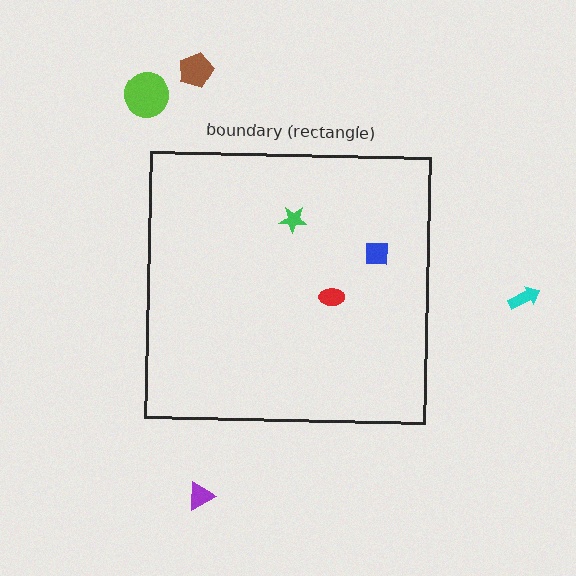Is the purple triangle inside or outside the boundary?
Outside.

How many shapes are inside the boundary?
3 inside, 4 outside.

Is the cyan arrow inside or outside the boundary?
Outside.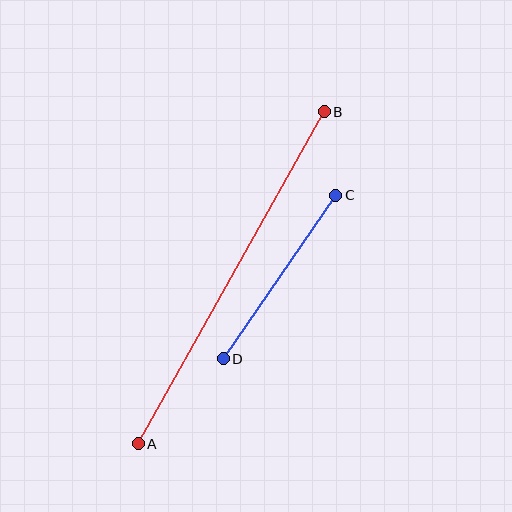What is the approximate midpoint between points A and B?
The midpoint is at approximately (231, 278) pixels.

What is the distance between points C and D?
The distance is approximately 199 pixels.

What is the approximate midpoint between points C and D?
The midpoint is at approximately (280, 277) pixels.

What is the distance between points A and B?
The distance is approximately 380 pixels.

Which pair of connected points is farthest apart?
Points A and B are farthest apart.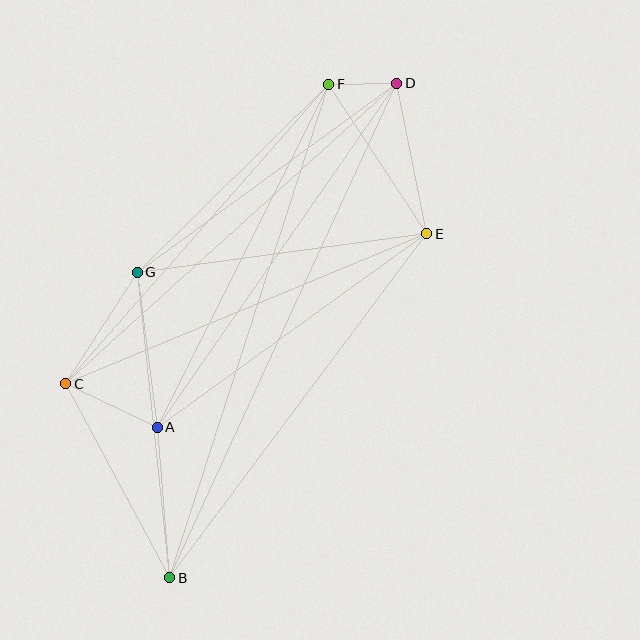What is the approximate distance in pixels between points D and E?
The distance between D and E is approximately 154 pixels.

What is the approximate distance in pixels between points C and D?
The distance between C and D is approximately 447 pixels.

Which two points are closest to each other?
Points D and F are closest to each other.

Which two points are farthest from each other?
Points B and D are farthest from each other.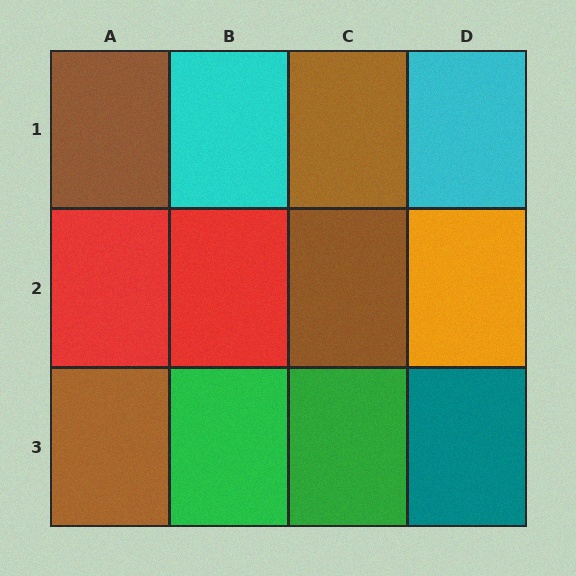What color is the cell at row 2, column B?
Red.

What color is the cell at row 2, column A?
Red.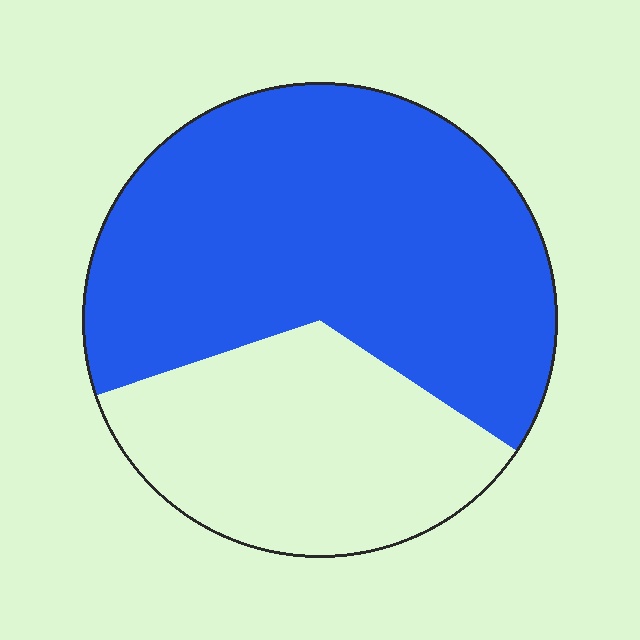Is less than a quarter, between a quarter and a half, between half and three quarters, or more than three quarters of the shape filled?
Between half and three quarters.